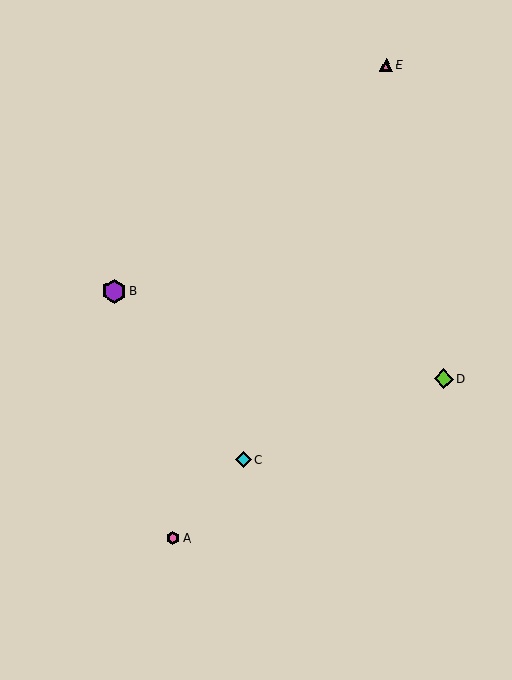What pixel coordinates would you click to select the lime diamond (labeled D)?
Click at (444, 379) to select the lime diamond D.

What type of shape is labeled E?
Shape E is a pink triangle.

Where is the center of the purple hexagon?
The center of the purple hexagon is at (114, 291).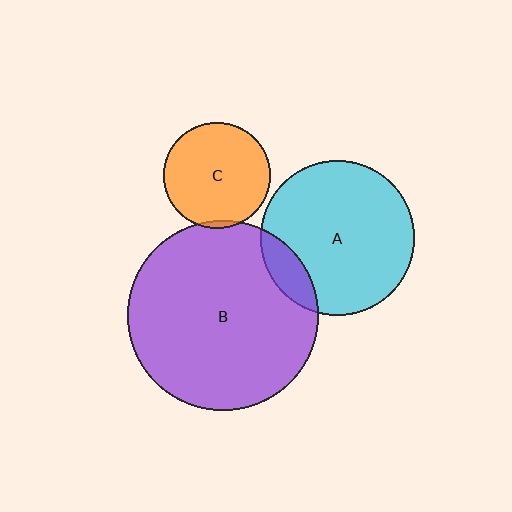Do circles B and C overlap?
Yes.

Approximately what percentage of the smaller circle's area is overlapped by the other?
Approximately 5%.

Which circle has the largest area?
Circle B (purple).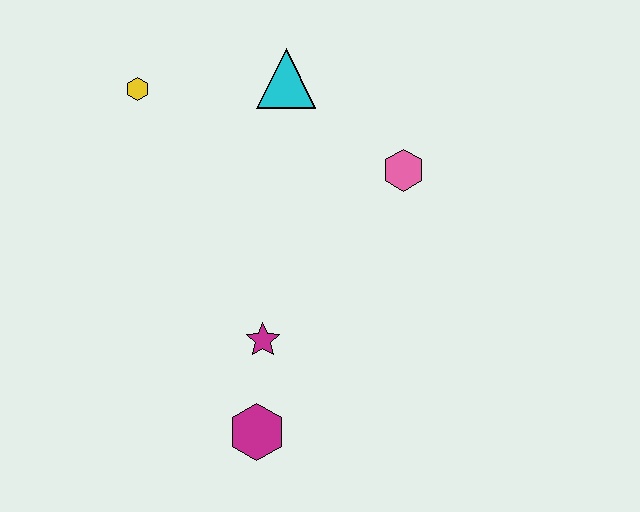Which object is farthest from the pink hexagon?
The magenta hexagon is farthest from the pink hexagon.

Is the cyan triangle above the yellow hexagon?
Yes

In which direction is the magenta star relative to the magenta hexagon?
The magenta star is above the magenta hexagon.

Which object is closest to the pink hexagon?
The cyan triangle is closest to the pink hexagon.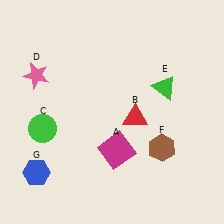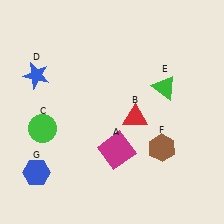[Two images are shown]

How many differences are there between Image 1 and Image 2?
There is 1 difference between the two images.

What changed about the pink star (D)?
In Image 1, D is pink. In Image 2, it changed to blue.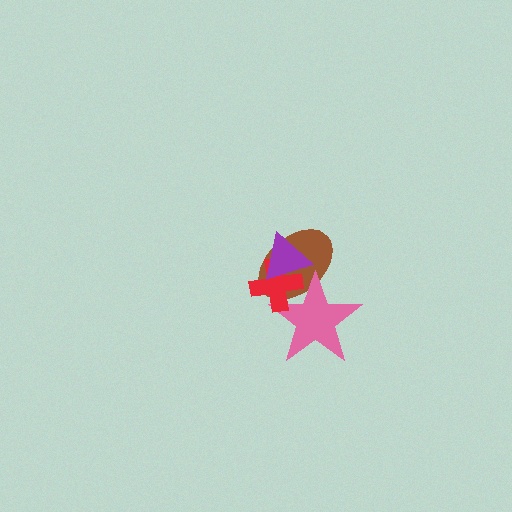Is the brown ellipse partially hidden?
Yes, it is partially covered by another shape.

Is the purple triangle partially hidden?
No, no other shape covers it.